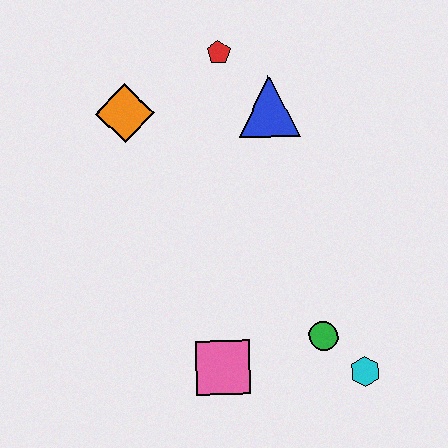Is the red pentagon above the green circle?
Yes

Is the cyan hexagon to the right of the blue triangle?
Yes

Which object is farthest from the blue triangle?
The cyan hexagon is farthest from the blue triangle.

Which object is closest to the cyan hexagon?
The green circle is closest to the cyan hexagon.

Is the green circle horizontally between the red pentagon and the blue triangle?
No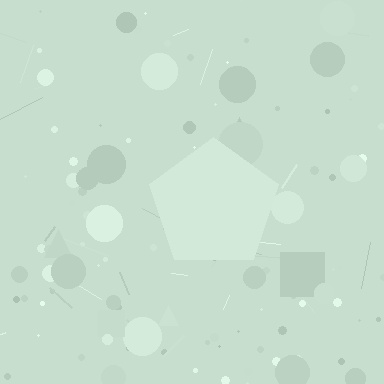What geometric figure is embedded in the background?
A pentagon is embedded in the background.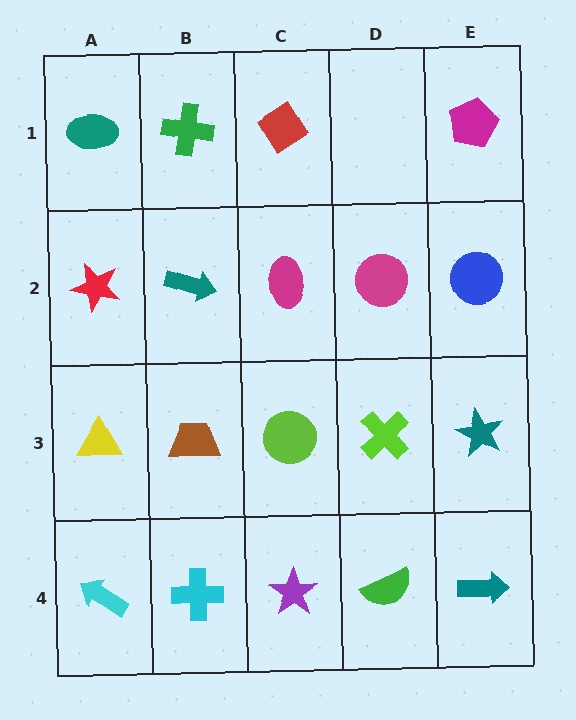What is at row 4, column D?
A green semicircle.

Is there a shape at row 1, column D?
No, that cell is empty.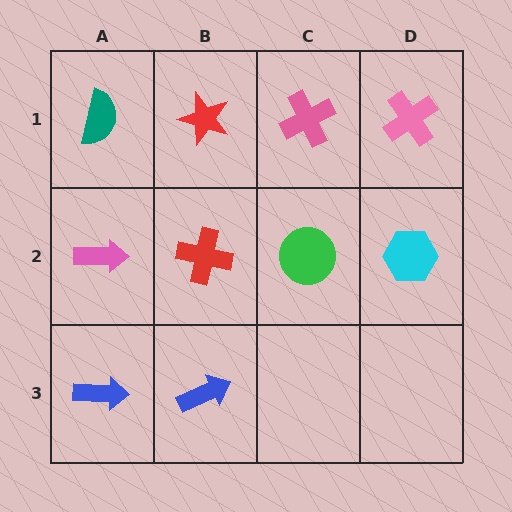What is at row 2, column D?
A cyan hexagon.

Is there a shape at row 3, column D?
No, that cell is empty.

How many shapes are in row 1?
4 shapes.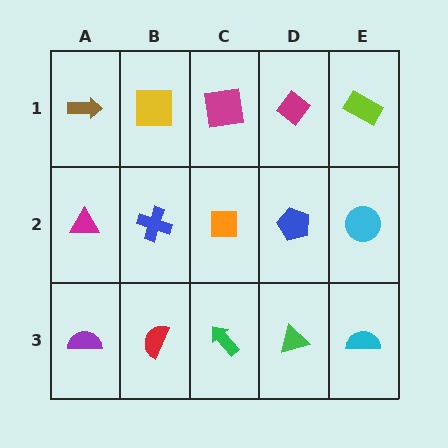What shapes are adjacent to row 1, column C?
An orange square (row 2, column C), a yellow square (row 1, column B), a magenta diamond (row 1, column D).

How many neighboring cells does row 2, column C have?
4.